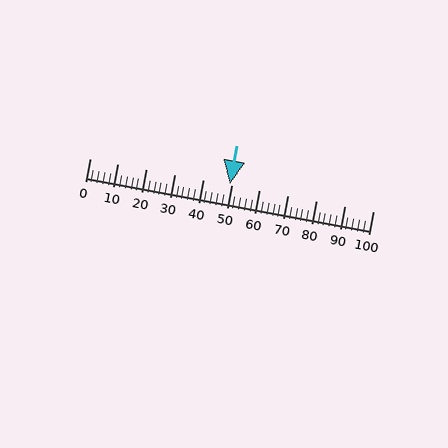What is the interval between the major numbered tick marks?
The major tick marks are spaced 10 units apart.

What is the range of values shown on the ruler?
The ruler shows values from 0 to 100.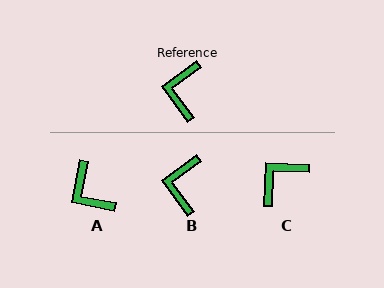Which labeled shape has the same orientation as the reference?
B.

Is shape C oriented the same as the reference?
No, it is off by about 39 degrees.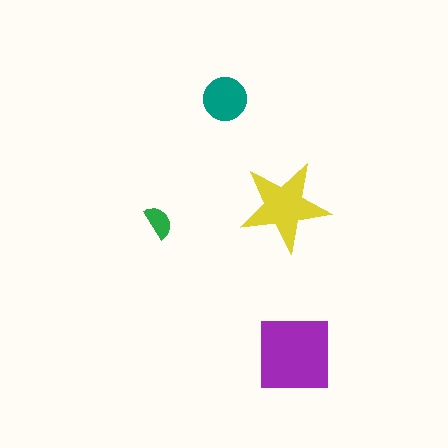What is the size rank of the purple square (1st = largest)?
1st.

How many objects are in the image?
There are 4 objects in the image.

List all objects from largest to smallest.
The purple square, the yellow star, the teal circle, the green semicircle.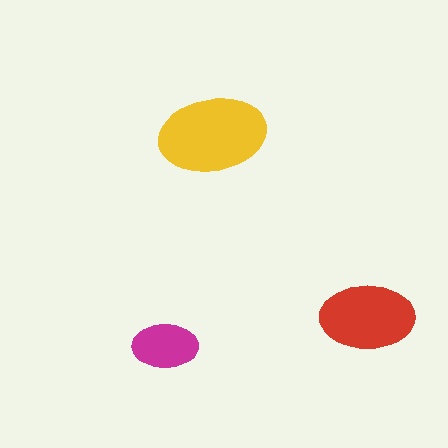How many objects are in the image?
There are 3 objects in the image.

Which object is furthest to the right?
The red ellipse is rightmost.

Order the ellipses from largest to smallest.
the yellow one, the red one, the magenta one.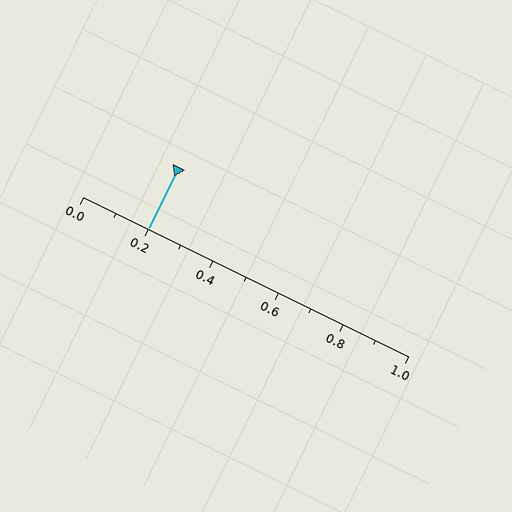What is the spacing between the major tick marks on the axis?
The major ticks are spaced 0.2 apart.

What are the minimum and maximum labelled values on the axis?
The axis runs from 0.0 to 1.0.